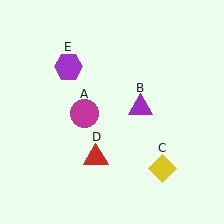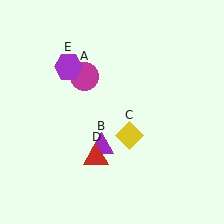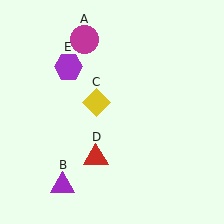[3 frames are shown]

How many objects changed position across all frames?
3 objects changed position: magenta circle (object A), purple triangle (object B), yellow diamond (object C).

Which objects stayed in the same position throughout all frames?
Red triangle (object D) and purple hexagon (object E) remained stationary.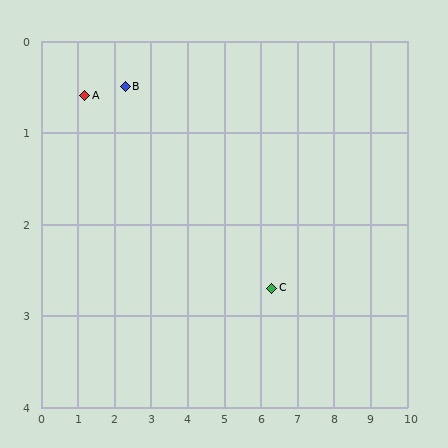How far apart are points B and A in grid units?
Points B and A are about 1.1 grid units apart.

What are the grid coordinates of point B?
Point B is at approximately (2.3, 0.5).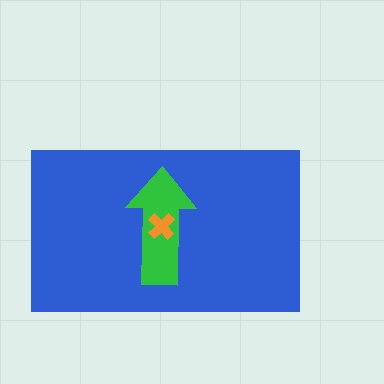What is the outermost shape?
The blue rectangle.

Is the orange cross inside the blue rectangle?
Yes.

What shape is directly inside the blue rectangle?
The green arrow.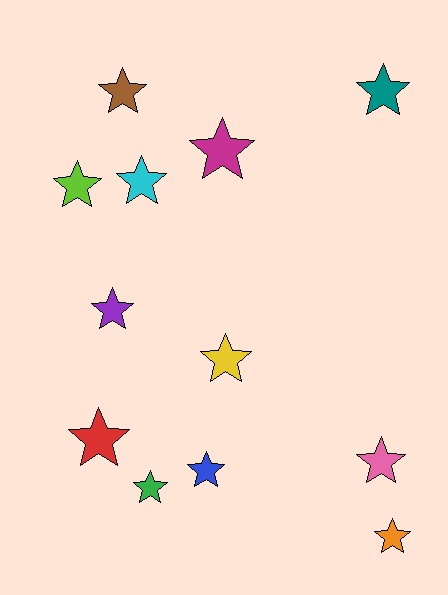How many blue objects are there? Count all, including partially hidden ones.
There is 1 blue object.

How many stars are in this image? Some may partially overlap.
There are 12 stars.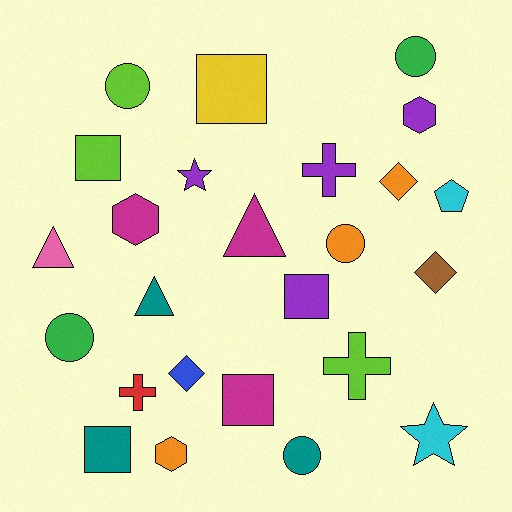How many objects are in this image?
There are 25 objects.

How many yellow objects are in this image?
There is 1 yellow object.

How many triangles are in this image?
There are 3 triangles.